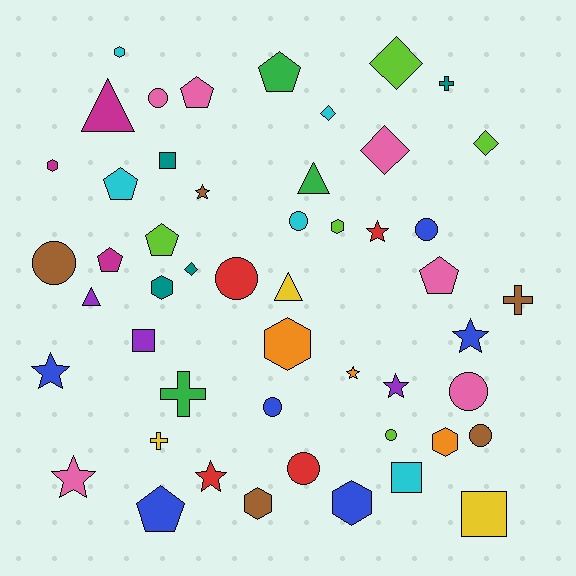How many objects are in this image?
There are 50 objects.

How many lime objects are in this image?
There are 5 lime objects.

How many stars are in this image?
There are 8 stars.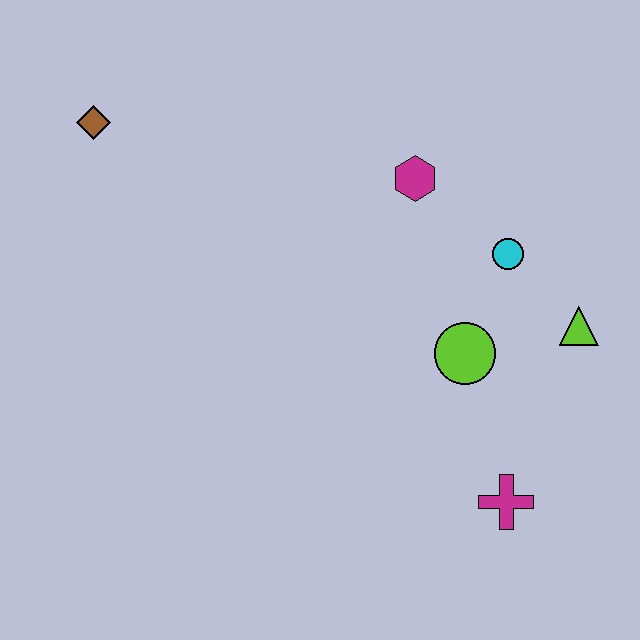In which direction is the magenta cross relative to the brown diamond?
The magenta cross is to the right of the brown diamond.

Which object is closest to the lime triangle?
The cyan circle is closest to the lime triangle.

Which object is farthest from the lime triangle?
The brown diamond is farthest from the lime triangle.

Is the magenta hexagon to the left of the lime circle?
Yes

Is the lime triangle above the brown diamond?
No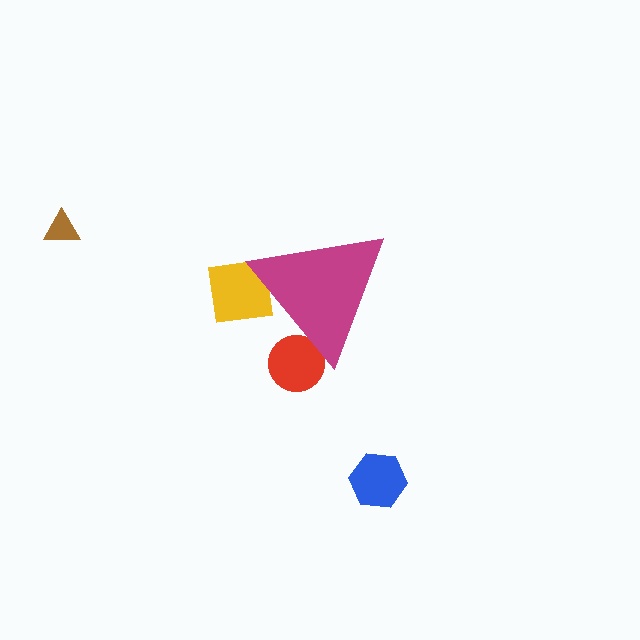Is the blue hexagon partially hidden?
No, the blue hexagon is fully visible.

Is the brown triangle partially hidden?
No, the brown triangle is fully visible.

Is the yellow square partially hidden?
Yes, the yellow square is partially hidden behind the magenta triangle.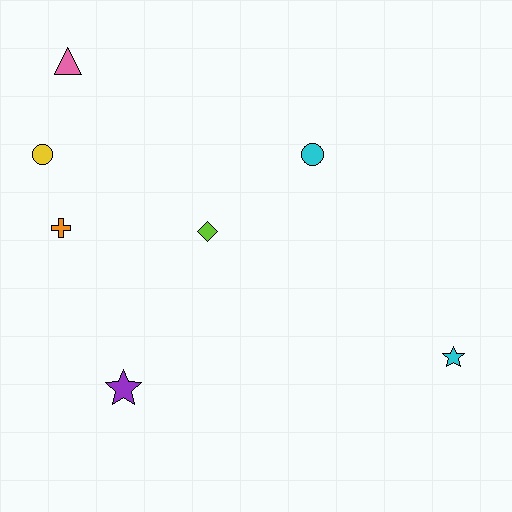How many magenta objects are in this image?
There are no magenta objects.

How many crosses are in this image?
There is 1 cross.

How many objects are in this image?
There are 7 objects.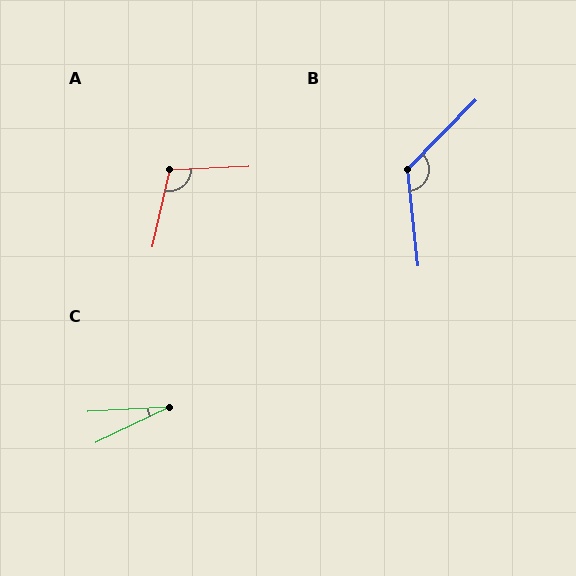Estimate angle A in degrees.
Approximately 105 degrees.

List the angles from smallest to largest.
C (23°), A (105°), B (129°).